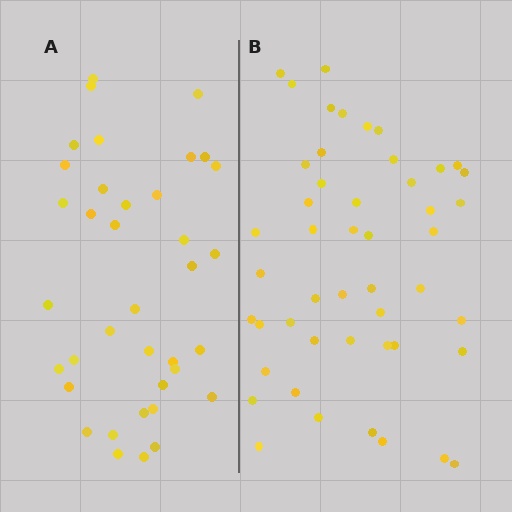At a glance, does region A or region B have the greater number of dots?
Region B (the right region) has more dots.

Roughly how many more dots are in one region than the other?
Region B has roughly 12 or so more dots than region A.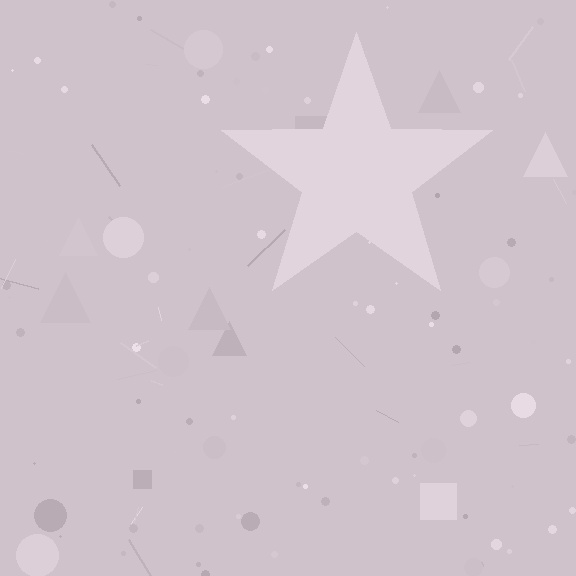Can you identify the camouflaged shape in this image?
The camouflaged shape is a star.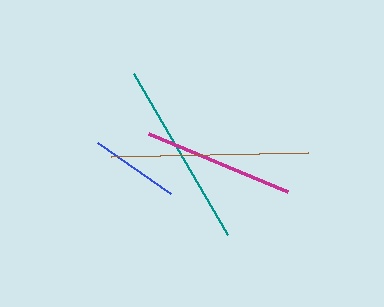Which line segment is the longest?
The brown line is the longest at approximately 197 pixels.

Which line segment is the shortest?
The blue line is the shortest at approximately 89 pixels.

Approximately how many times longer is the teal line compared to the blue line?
The teal line is approximately 2.1 times the length of the blue line.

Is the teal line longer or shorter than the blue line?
The teal line is longer than the blue line.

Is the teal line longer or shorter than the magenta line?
The teal line is longer than the magenta line.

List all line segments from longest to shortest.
From longest to shortest: brown, teal, magenta, blue.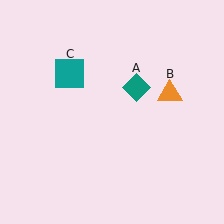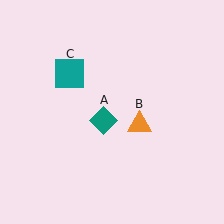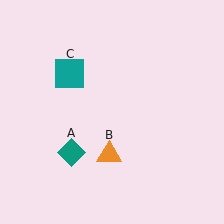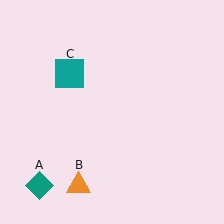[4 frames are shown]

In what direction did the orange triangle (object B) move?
The orange triangle (object B) moved down and to the left.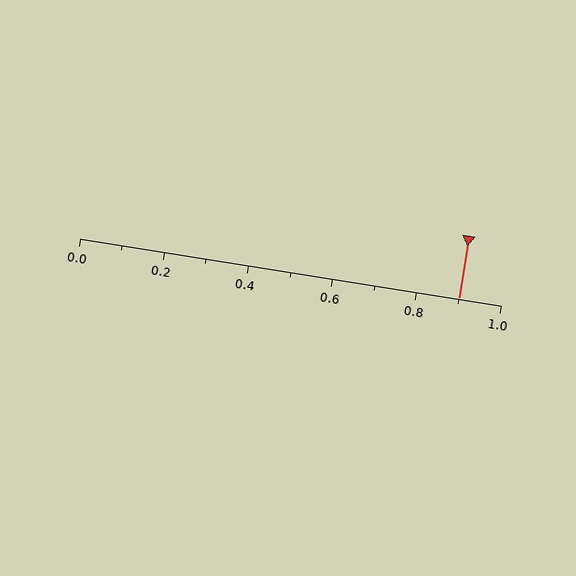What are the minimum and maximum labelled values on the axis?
The axis runs from 0.0 to 1.0.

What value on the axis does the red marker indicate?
The marker indicates approximately 0.9.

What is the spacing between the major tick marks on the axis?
The major ticks are spaced 0.2 apart.